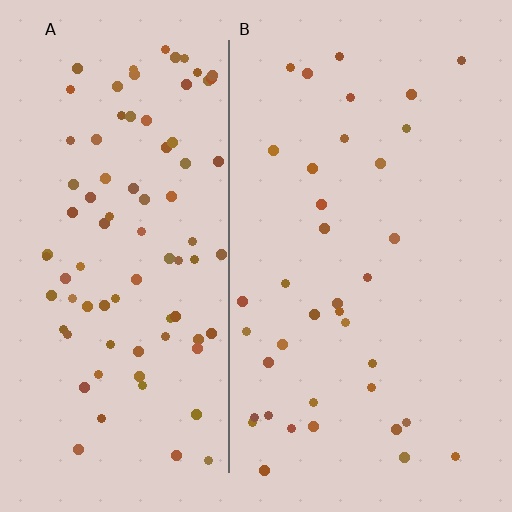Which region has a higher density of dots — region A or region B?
A (the left).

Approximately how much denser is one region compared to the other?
Approximately 2.3× — region A over region B.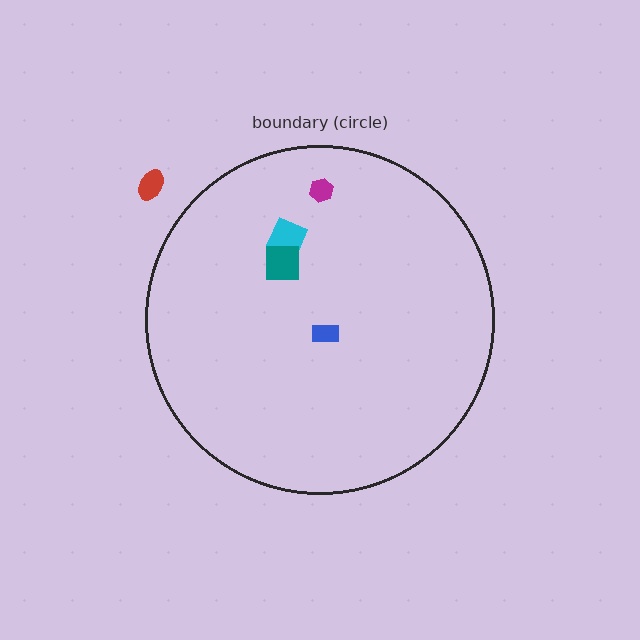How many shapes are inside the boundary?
4 inside, 1 outside.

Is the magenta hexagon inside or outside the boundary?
Inside.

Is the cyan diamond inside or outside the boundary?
Inside.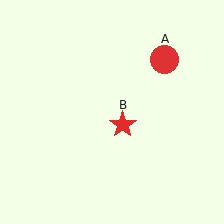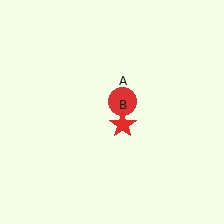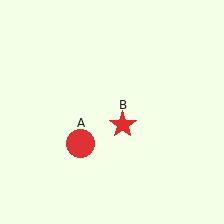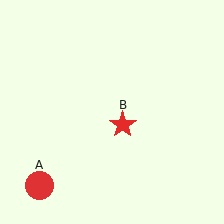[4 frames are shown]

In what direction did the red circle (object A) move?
The red circle (object A) moved down and to the left.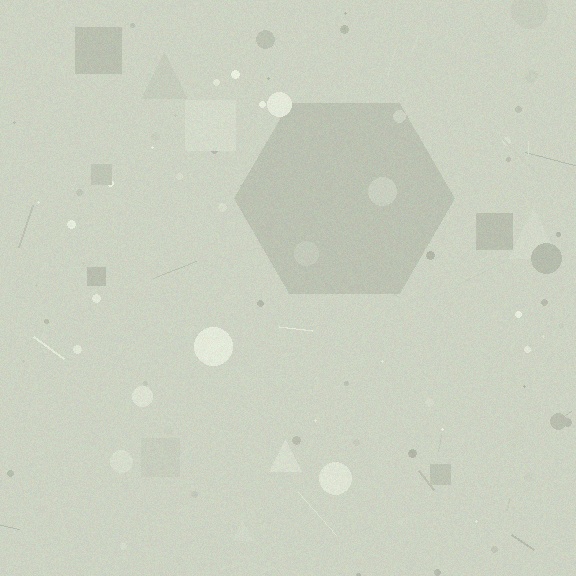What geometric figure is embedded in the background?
A hexagon is embedded in the background.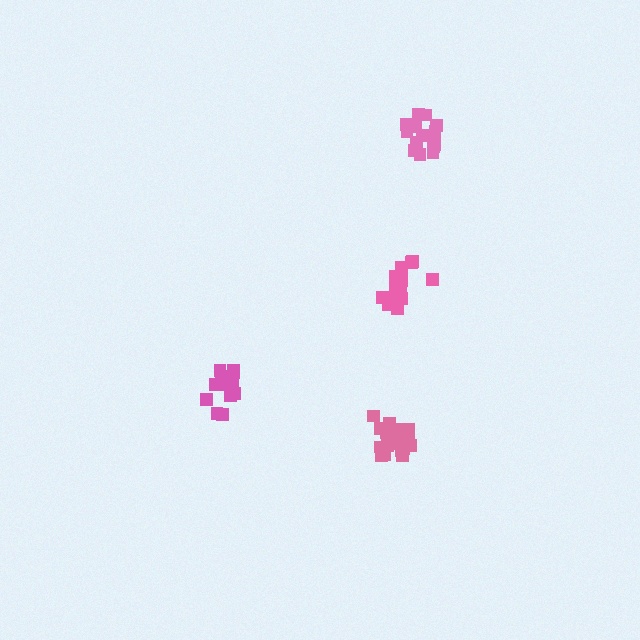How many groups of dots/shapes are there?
There are 4 groups.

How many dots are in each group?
Group 1: 18 dots, Group 2: 14 dots, Group 3: 15 dots, Group 4: 15 dots (62 total).